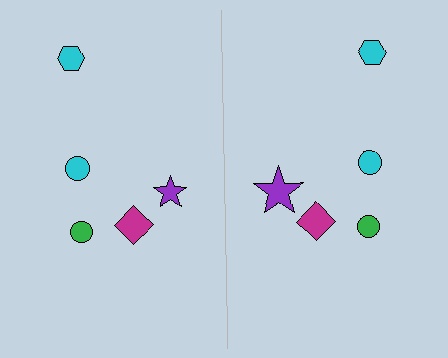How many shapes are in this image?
There are 10 shapes in this image.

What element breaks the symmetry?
The purple star on the right side has a different size than its mirror counterpart.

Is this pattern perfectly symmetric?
No, the pattern is not perfectly symmetric. The purple star on the right side has a different size than its mirror counterpart.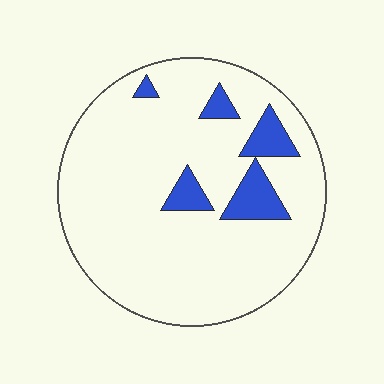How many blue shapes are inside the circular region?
5.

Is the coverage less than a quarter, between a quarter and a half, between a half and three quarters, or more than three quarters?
Less than a quarter.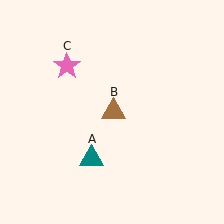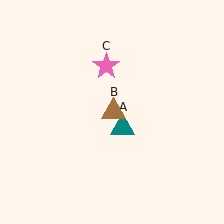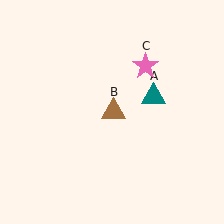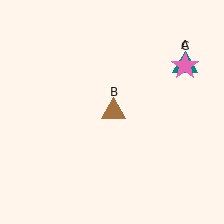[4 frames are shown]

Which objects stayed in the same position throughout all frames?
Brown triangle (object B) remained stationary.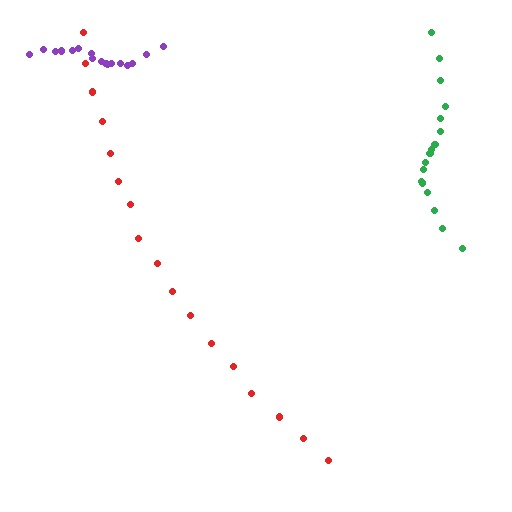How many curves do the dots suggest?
There are 3 distinct paths.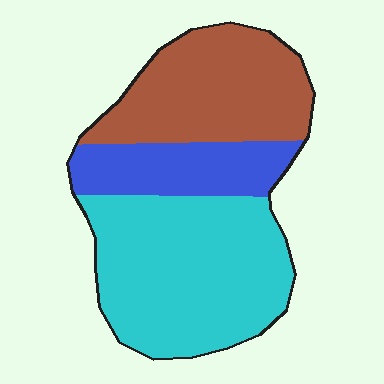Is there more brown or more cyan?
Cyan.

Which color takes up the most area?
Cyan, at roughly 50%.